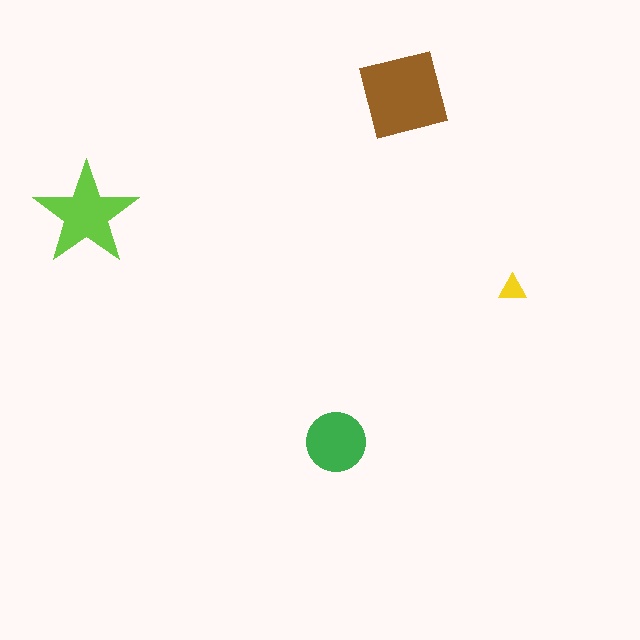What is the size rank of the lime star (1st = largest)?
2nd.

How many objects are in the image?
There are 4 objects in the image.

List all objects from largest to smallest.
The brown square, the lime star, the green circle, the yellow triangle.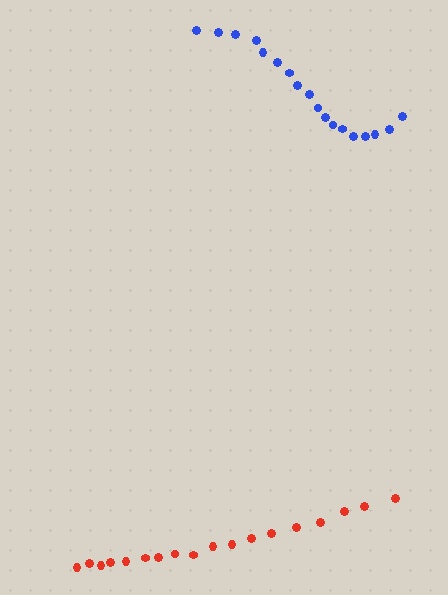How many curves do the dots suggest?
There are 2 distinct paths.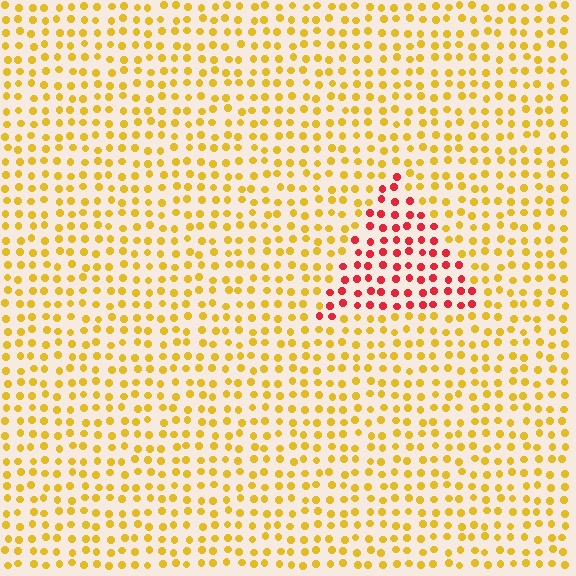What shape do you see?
I see a triangle.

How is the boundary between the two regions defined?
The boundary is defined purely by a slight shift in hue (about 55 degrees). Spacing, size, and orientation are identical on both sides.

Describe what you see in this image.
The image is filled with small yellow elements in a uniform arrangement. A triangle-shaped region is visible where the elements are tinted to a slightly different hue, forming a subtle color boundary.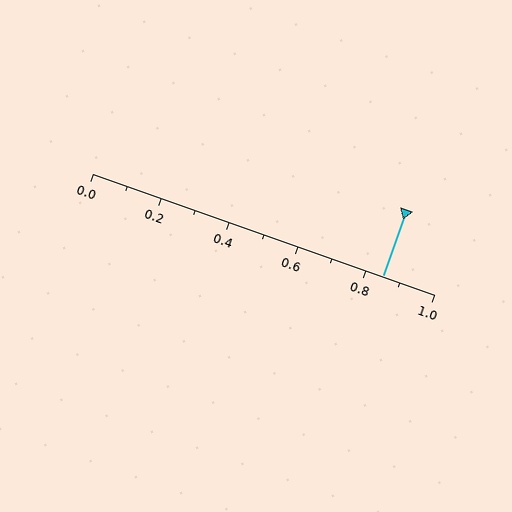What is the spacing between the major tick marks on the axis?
The major ticks are spaced 0.2 apart.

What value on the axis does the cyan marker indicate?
The marker indicates approximately 0.85.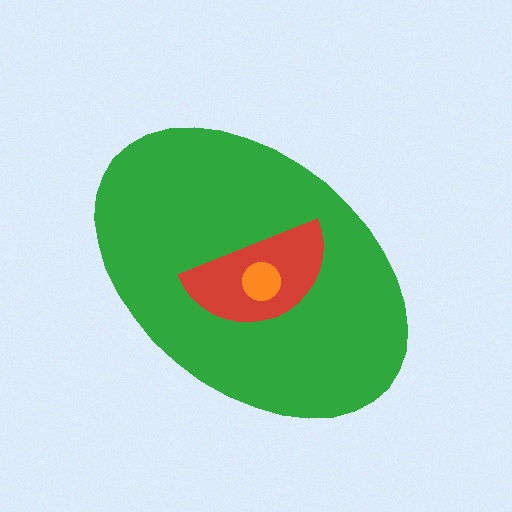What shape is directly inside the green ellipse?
The red semicircle.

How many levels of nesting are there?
3.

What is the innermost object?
The orange circle.